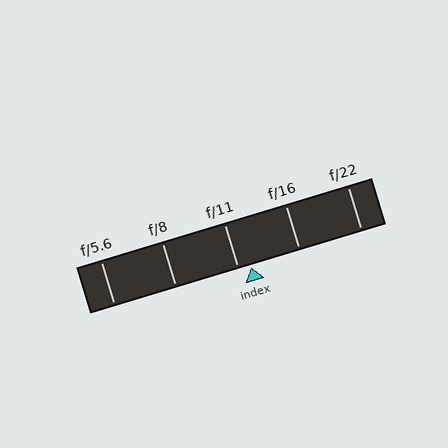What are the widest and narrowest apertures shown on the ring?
The widest aperture shown is f/5.6 and the narrowest is f/22.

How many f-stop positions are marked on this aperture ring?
There are 5 f-stop positions marked.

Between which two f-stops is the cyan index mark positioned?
The index mark is between f/11 and f/16.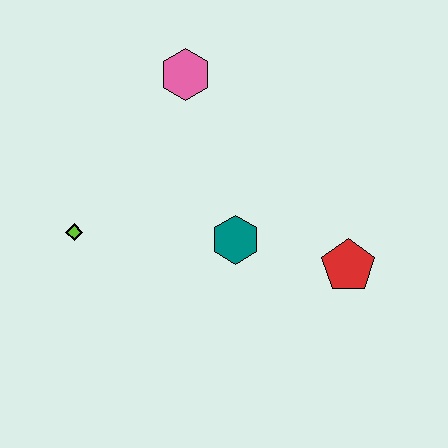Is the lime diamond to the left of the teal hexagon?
Yes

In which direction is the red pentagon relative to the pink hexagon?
The red pentagon is below the pink hexagon.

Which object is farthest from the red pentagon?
The lime diamond is farthest from the red pentagon.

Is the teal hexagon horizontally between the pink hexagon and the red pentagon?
Yes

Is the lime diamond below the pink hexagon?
Yes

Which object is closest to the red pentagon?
The teal hexagon is closest to the red pentagon.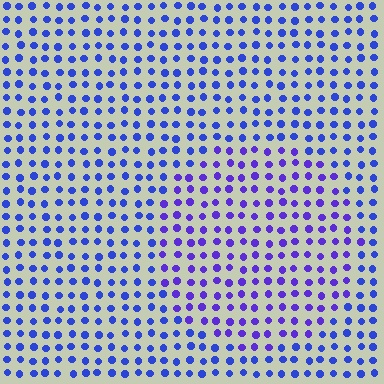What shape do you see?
I see a circle.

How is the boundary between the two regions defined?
The boundary is defined purely by a slight shift in hue (about 26 degrees). Spacing, size, and orientation are identical on both sides.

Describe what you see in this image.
The image is filled with small blue elements in a uniform arrangement. A circle-shaped region is visible where the elements are tinted to a slightly different hue, forming a subtle color boundary.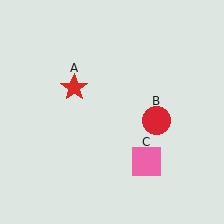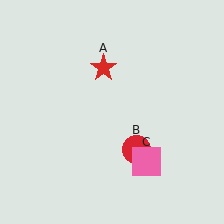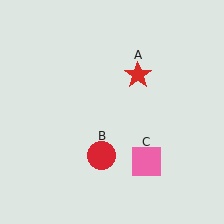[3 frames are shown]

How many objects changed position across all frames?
2 objects changed position: red star (object A), red circle (object B).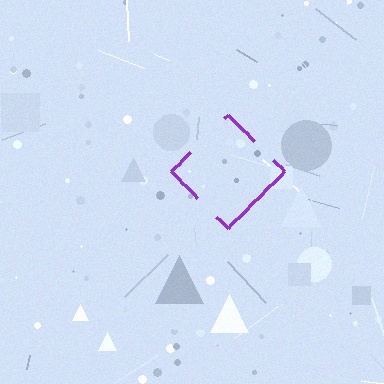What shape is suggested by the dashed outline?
The dashed outline suggests a diamond.